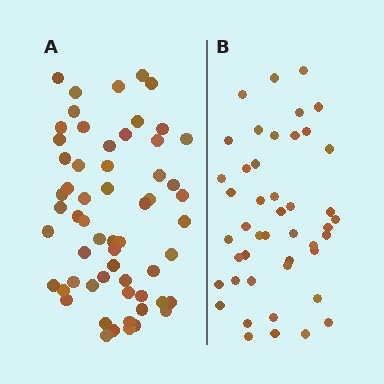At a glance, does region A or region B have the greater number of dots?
Region A (the left region) has more dots.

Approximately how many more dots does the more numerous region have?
Region A has approximately 15 more dots than region B.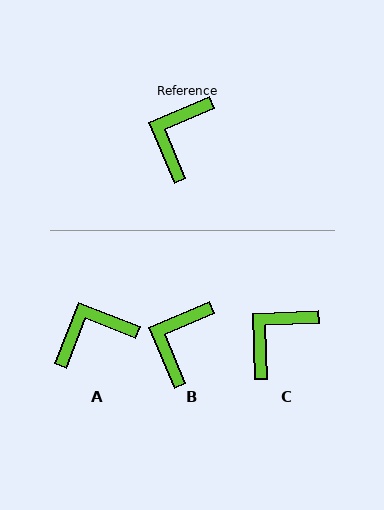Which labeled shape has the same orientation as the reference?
B.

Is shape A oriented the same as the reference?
No, it is off by about 44 degrees.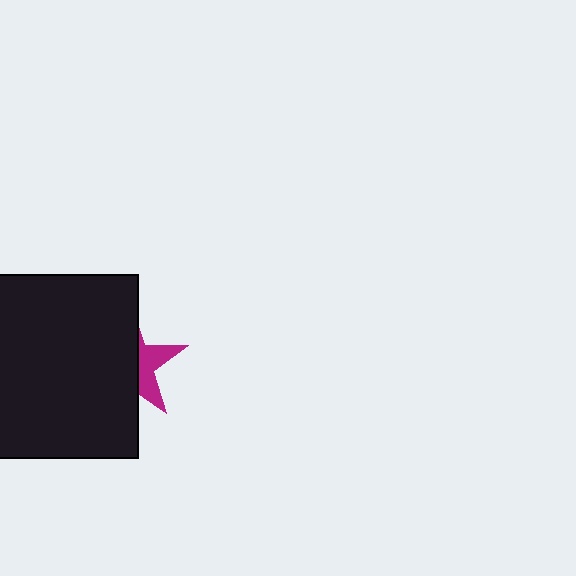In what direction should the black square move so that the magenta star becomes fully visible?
The black square should move left. That is the shortest direction to clear the overlap and leave the magenta star fully visible.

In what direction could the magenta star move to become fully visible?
The magenta star could move right. That would shift it out from behind the black square entirely.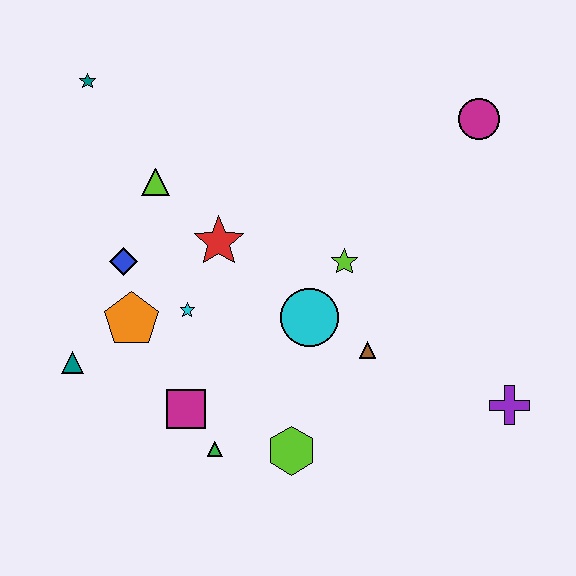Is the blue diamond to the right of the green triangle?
No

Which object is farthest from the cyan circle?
The teal star is farthest from the cyan circle.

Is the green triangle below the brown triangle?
Yes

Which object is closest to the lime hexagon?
The green triangle is closest to the lime hexagon.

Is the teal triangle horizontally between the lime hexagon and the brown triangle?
No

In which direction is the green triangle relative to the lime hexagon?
The green triangle is to the left of the lime hexagon.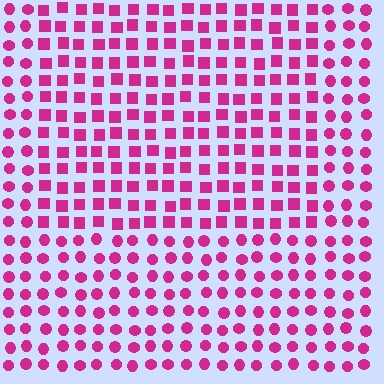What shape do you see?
I see a rectangle.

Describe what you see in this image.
The image is filled with small magenta elements arranged in a uniform grid. A rectangle-shaped region contains squares, while the surrounding area contains circles. The boundary is defined purely by the change in element shape.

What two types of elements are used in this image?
The image uses squares inside the rectangle region and circles outside it.